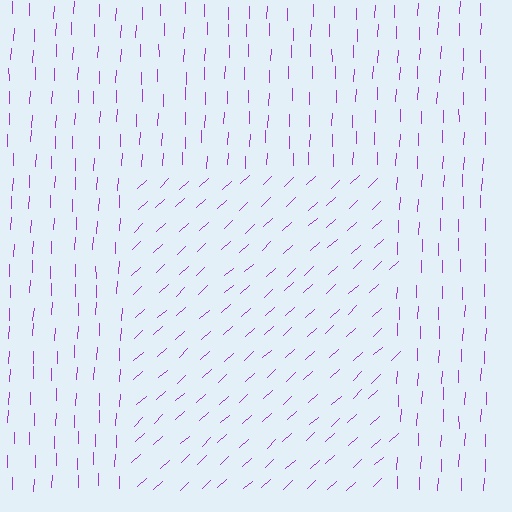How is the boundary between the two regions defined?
The boundary is defined purely by a change in line orientation (approximately 45 degrees difference). All lines are the same color and thickness.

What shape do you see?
I see a rectangle.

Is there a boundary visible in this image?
Yes, there is a texture boundary formed by a change in line orientation.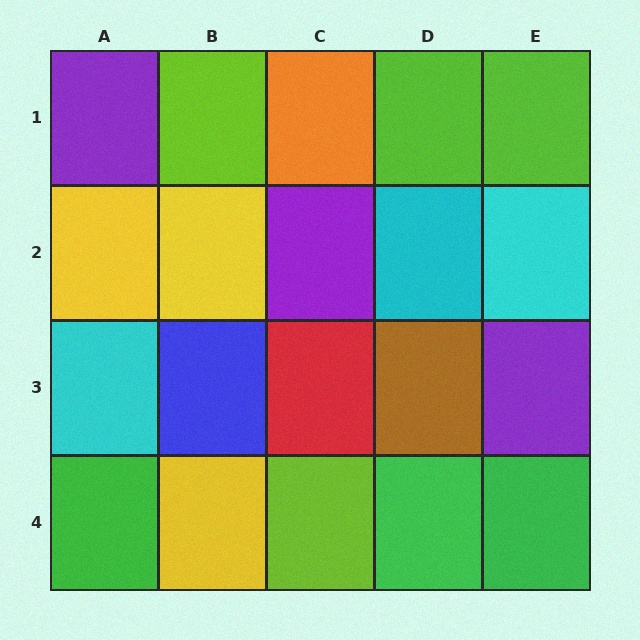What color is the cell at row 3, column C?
Red.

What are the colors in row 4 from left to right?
Green, yellow, lime, green, green.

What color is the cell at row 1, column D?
Lime.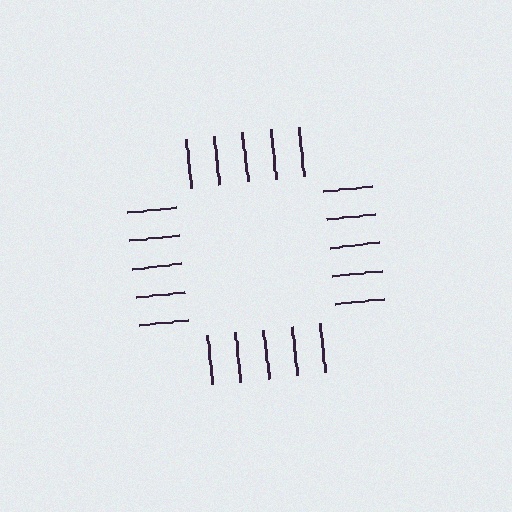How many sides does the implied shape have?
4 sides — the line-ends trace a square.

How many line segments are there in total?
20 — 5 along each of the 4 edges.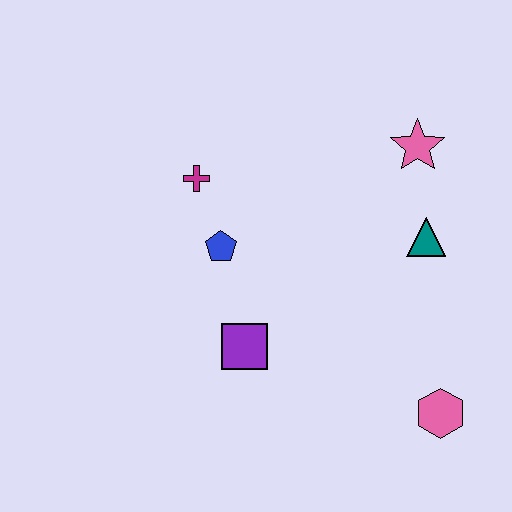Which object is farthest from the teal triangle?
The magenta cross is farthest from the teal triangle.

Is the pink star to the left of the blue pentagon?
No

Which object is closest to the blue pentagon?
The magenta cross is closest to the blue pentagon.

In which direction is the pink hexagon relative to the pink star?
The pink hexagon is below the pink star.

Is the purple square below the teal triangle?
Yes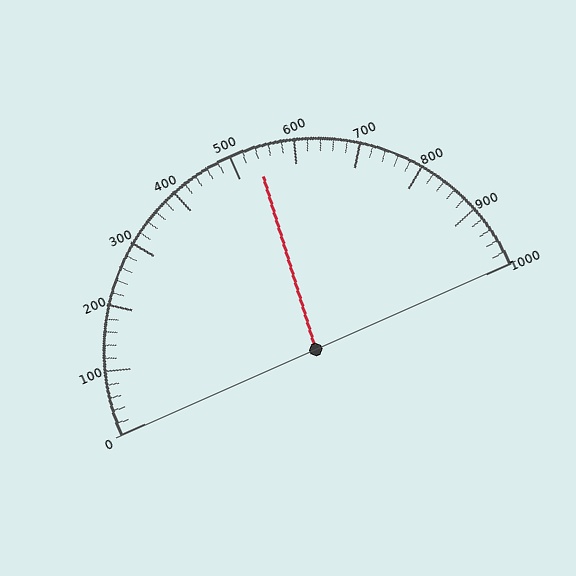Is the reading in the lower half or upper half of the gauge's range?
The reading is in the upper half of the range (0 to 1000).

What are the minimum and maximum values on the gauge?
The gauge ranges from 0 to 1000.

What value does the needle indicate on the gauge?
The needle indicates approximately 540.